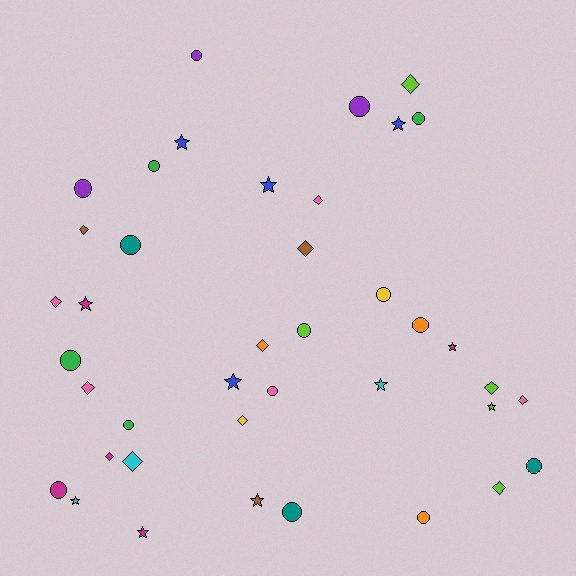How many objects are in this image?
There are 40 objects.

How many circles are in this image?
There are 16 circles.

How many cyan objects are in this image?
There are 3 cyan objects.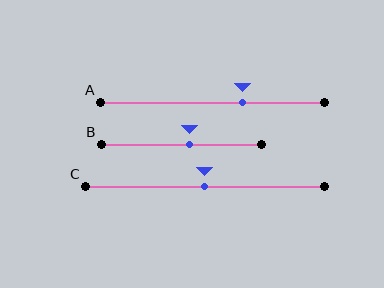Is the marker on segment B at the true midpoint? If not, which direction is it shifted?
No, the marker on segment B is shifted to the right by about 5% of the segment length.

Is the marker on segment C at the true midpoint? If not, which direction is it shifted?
Yes, the marker on segment C is at the true midpoint.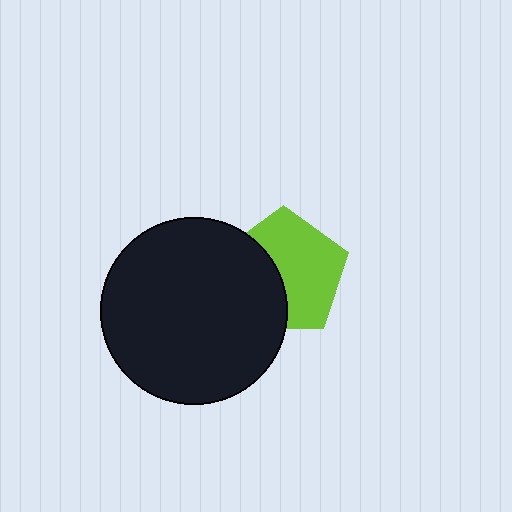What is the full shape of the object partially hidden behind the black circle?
The partially hidden object is a lime pentagon.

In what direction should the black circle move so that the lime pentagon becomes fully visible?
The black circle should move left. That is the shortest direction to clear the overlap and leave the lime pentagon fully visible.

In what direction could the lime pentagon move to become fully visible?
The lime pentagon could move right. That would shift it out from behind the black circle entirely.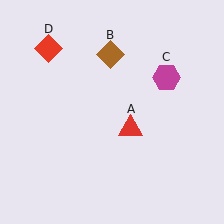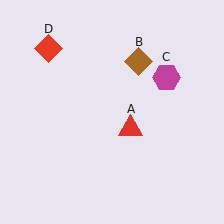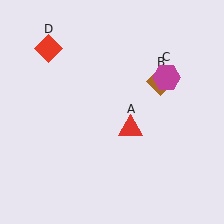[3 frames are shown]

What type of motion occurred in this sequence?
The brown diamond (object B) rotated clockwise around the center of the scene.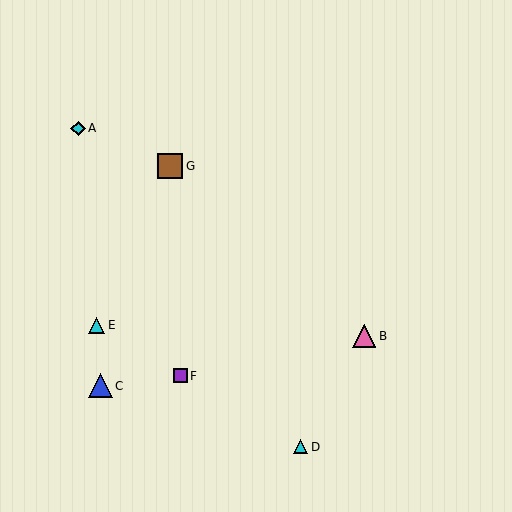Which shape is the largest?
The brown square (labeled G) is the largest.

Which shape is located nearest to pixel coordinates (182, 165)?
The brown square (labeled G) at (170, 166) is nearest to that location.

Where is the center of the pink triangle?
The center of the pink triangle is at (364, 336).